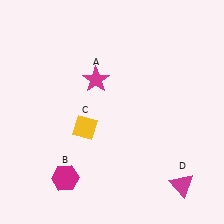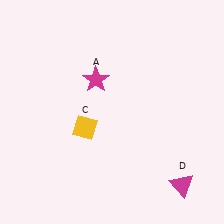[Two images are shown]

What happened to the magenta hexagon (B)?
The magenta hexagon (B) was removed in Image 2. It was in the bottom-left area of Image 1.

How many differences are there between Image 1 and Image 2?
There is 1 difference between the two images.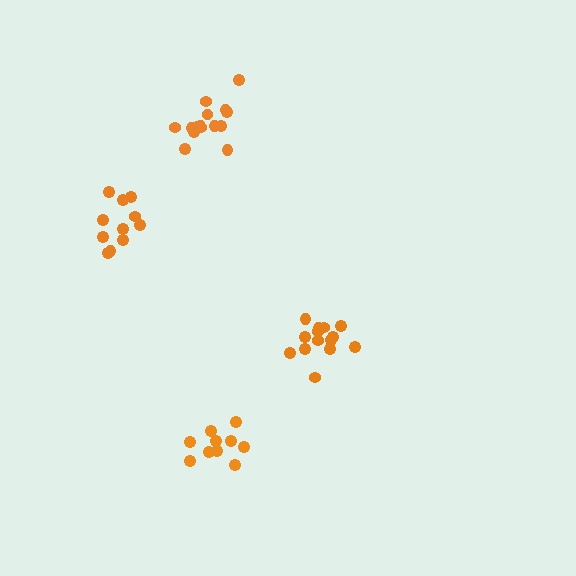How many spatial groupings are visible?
There are 4 spatial groupings.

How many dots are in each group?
Group 1: 10 dots, Group 2: 14 dots, Group 3: 11 dots, Group 4: 15 dots (50 total).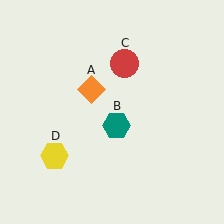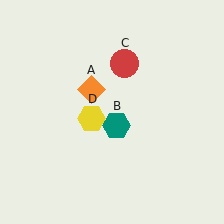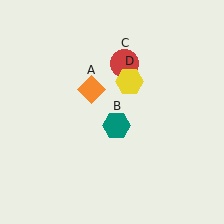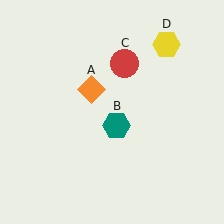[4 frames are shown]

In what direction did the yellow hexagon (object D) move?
The yellow hexagon (object D) moved up and to the right.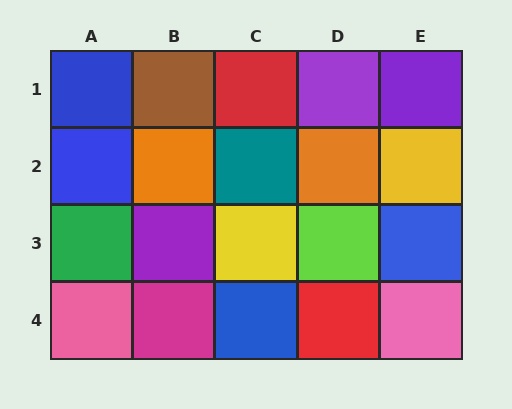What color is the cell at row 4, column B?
Magenta.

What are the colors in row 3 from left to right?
Green, purple, yellow, lime, blue.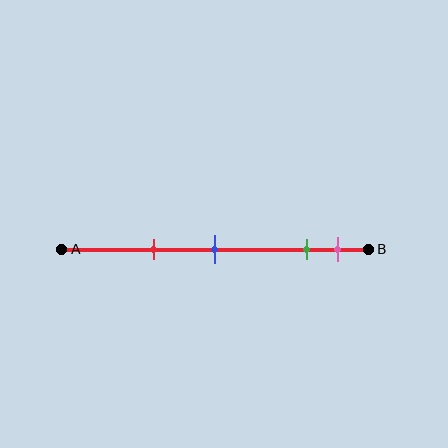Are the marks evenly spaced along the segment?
No, the marks are not evenly spaced.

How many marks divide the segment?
There are 4 marks dividing the segment.